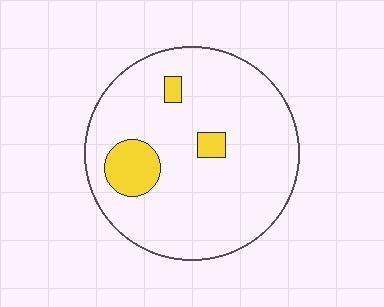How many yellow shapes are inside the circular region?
3.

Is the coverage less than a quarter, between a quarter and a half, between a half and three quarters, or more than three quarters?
Less than a quarter.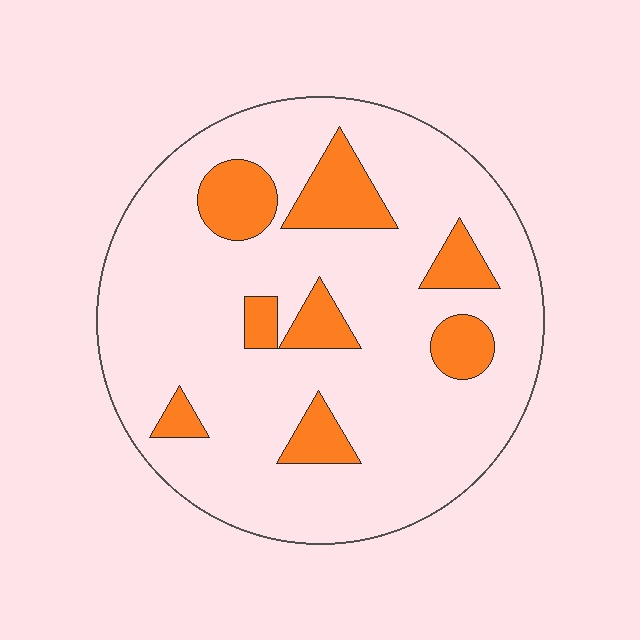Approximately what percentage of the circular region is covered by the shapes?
Approximately 15%.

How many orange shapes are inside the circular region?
8.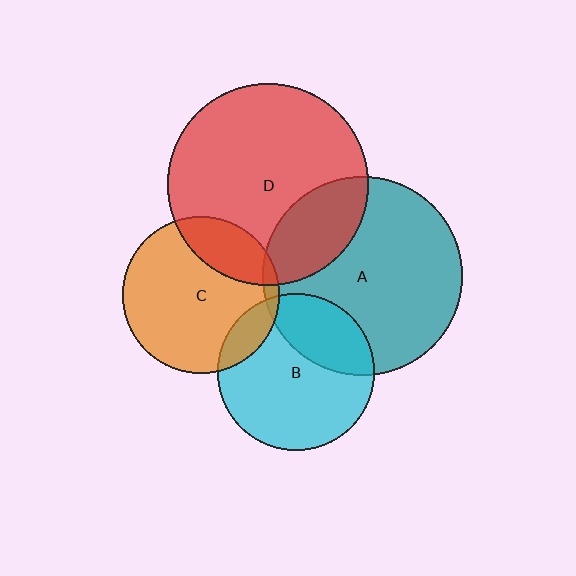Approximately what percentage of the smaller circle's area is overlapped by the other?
Approximately 30%.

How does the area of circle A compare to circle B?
Approximately 1.6 times.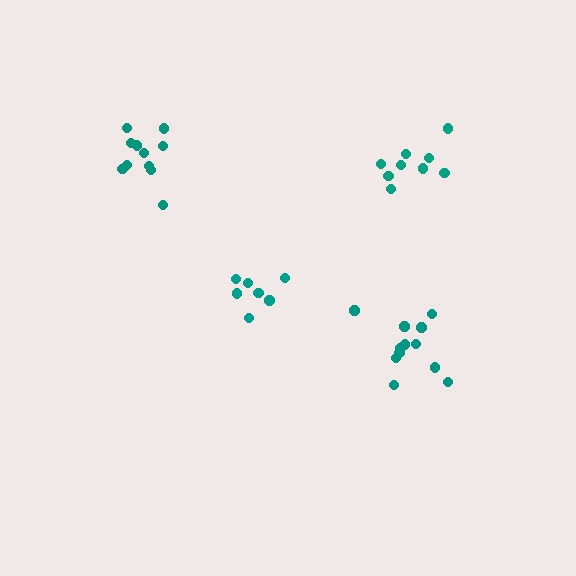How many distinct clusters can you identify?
There are 4 distinct clusters.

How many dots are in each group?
Group 1: 12 dots, Group 2: 7 dots, Group 3: 9 dots, Group 4: 11 dots (39 total).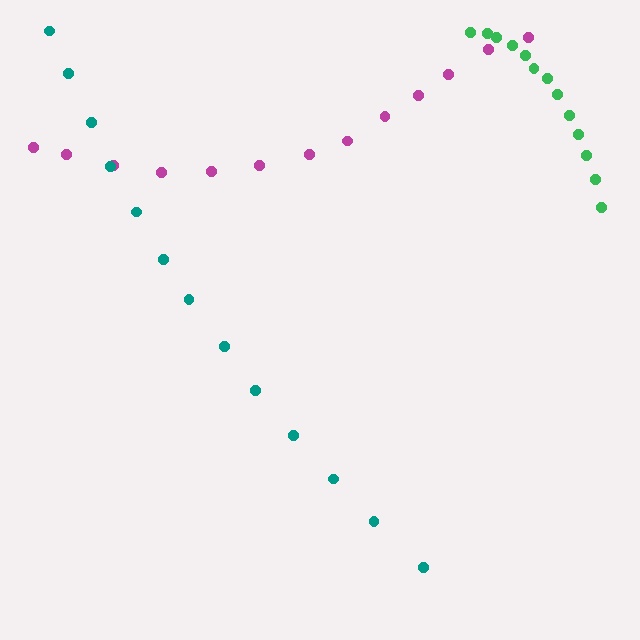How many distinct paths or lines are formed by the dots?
There are 3 distinct paths.